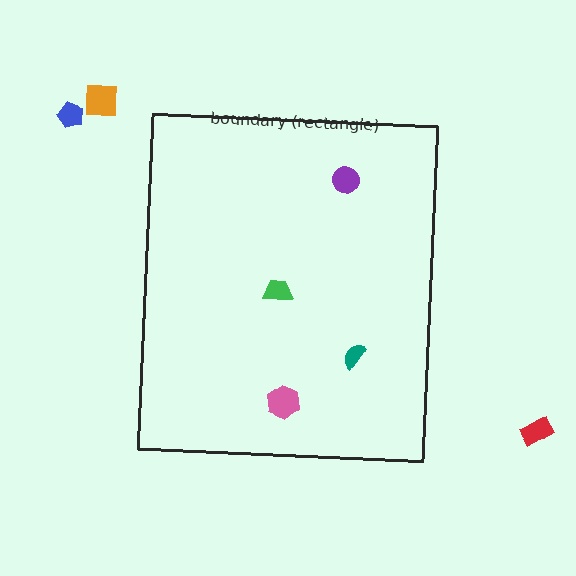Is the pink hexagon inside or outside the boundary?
Inside.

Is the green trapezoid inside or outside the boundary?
Inside.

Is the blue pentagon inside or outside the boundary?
Outside.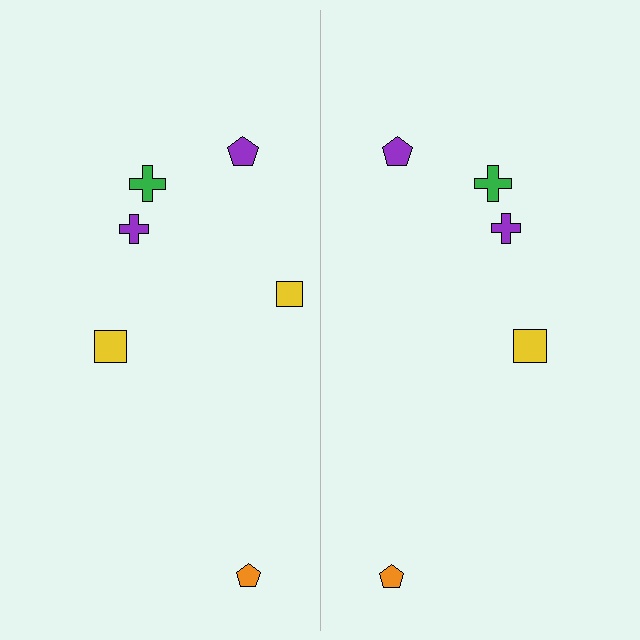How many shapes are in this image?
There are 11 shapes in this image.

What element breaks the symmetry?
A yellow square is missing from the right side.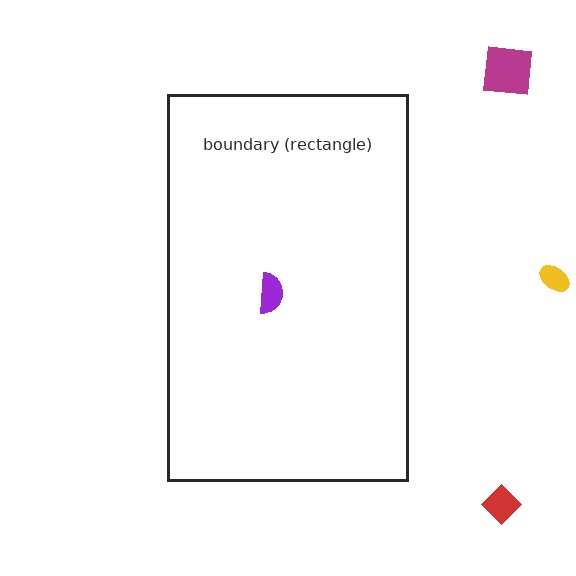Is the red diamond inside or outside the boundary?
Outside.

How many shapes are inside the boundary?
1 inside, 3 outside.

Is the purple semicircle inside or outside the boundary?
Inside.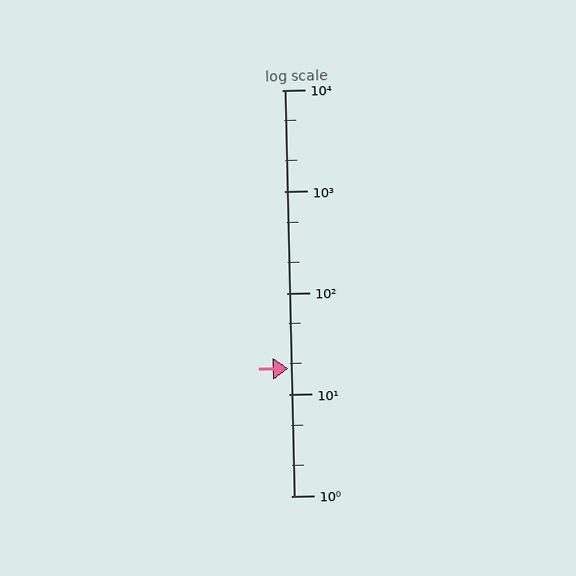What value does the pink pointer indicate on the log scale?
The pointer indicates approximately 18.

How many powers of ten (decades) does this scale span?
The scale spans 4 decades, from 1 to 10000.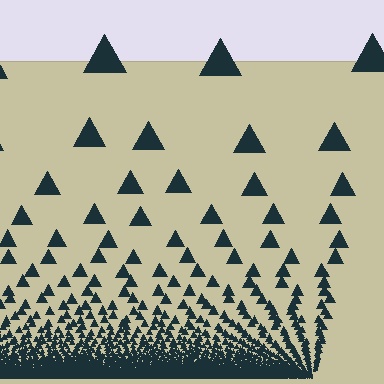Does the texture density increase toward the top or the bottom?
Density increases toward the bottom.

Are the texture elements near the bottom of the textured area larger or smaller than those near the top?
Smaller. The gradient is inverted — elements near the bottom are smaller and denser.